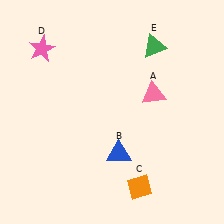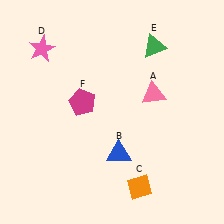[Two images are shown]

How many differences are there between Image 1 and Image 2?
There is 1 difference between the two images.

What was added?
A magenta pentagon (F) was added in Image 2.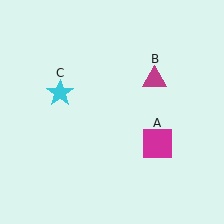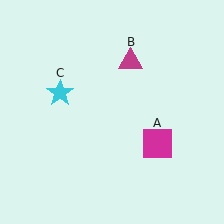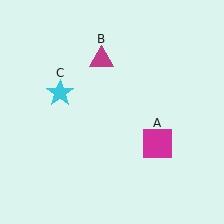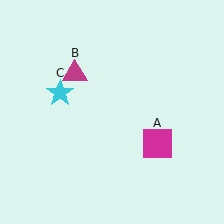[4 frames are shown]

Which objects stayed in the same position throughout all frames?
Magenta square (object A) and cyan star (object C) remained stationary.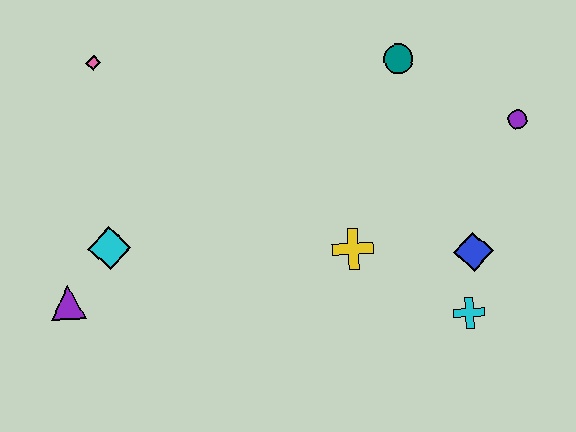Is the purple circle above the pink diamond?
No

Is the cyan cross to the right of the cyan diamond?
Yes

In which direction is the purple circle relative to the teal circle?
The purple circle is to the right of the teal circle.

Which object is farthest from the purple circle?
The purple triangle is farthest from the purple circle.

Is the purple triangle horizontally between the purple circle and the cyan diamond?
No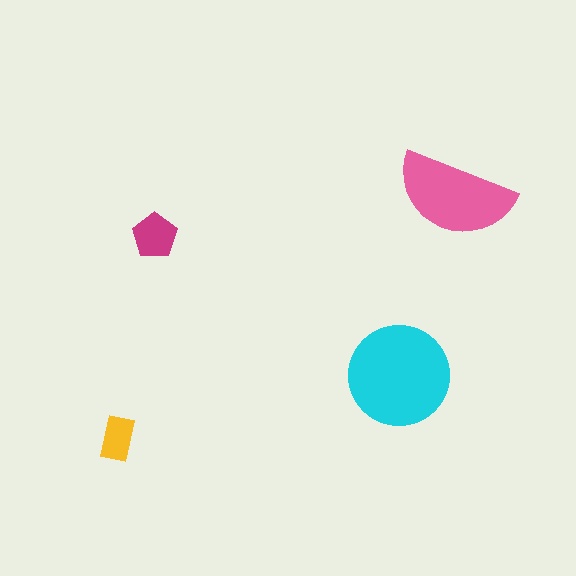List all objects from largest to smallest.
The cyan circle, the pink semicircle, the magenta pentagon, the yellow rectangle.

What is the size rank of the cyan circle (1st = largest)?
1st.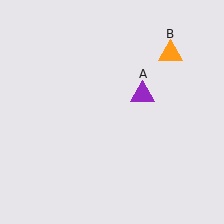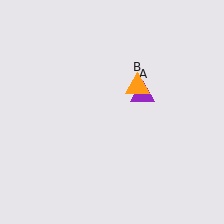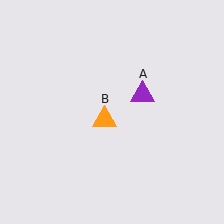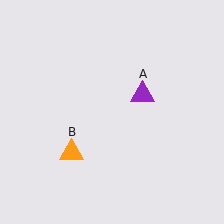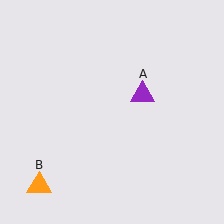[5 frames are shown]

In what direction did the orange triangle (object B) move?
The orange triangle (object B) moved down and to the left.